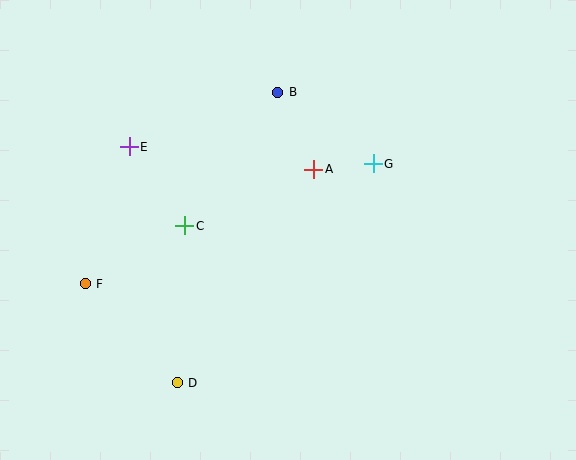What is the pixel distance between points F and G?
The distance between F and G is 312 pixels.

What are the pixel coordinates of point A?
Point A is at (314, 169).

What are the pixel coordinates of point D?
Point D is at (177, 383).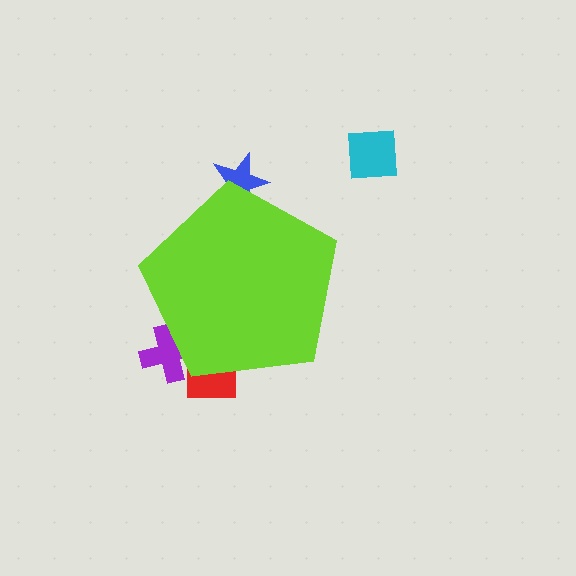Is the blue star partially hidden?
Yes, the blue star is partially hidden behind the lime pentagon.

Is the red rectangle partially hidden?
Yes, the red rectangle is partially hidden behind the lime pentagon.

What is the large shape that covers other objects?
A lime pentagon.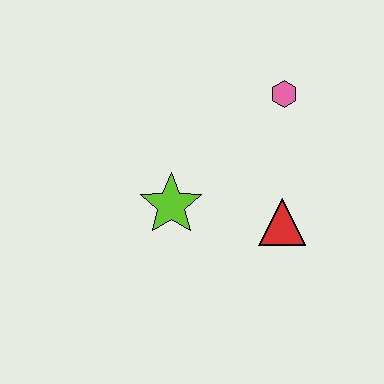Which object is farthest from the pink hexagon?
The lime star is farthest from the pink hexagon.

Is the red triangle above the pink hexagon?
No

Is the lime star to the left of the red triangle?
Yes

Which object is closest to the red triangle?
The lime star is closest to the red triangle.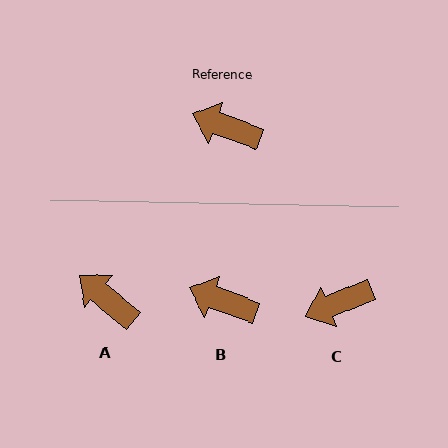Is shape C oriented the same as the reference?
No, it is off by about 42 degrees.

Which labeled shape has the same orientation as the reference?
B.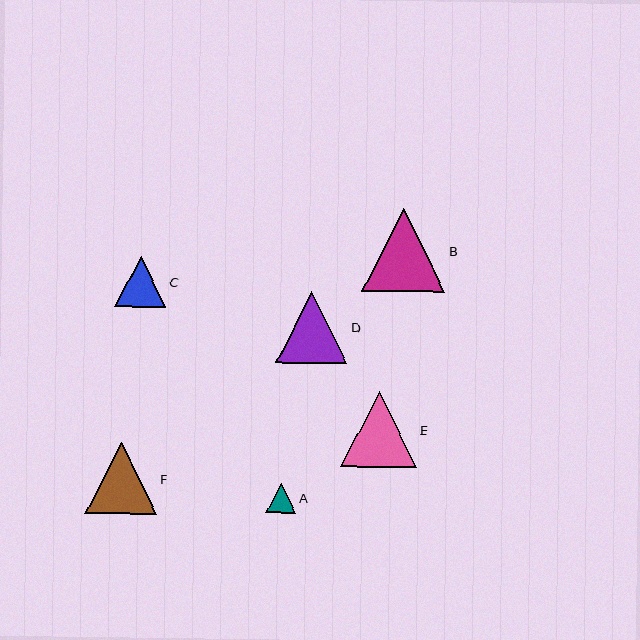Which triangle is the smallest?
Triangle A is the smallest with a size of approximately 30 pixels.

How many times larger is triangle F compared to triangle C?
Triangle F is approximately 1.4 times the size of triangle C.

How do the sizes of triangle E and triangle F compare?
Triangle E and triangle F are approximately the same size.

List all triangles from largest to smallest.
From largest to smallest: B, E, F, D, C, A.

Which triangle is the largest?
Triangle B is the largest with a size of approximately 84 pixels.